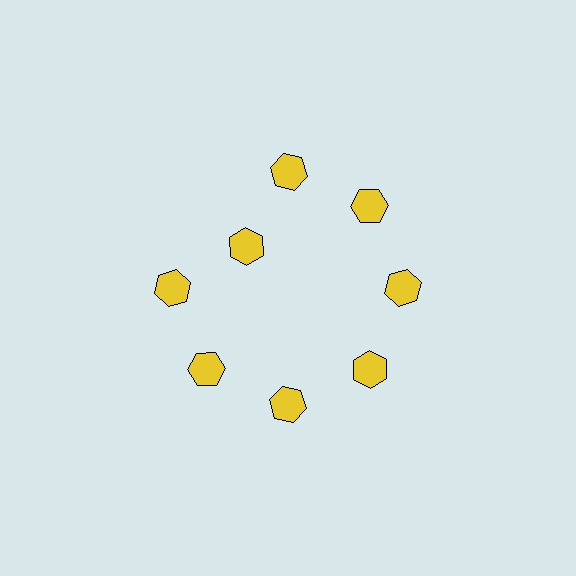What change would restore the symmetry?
The symmetry would be restored by moving it outward, back onto the ring so that all 8 hexagons sit at equal angles and equal distance from the center.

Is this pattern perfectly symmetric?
No. The 8 yellow hexagons are arranged in a ring, but one element near the 10 o'clock position is pulled inward toward the center, breaking the 8-fold rotational symmetry.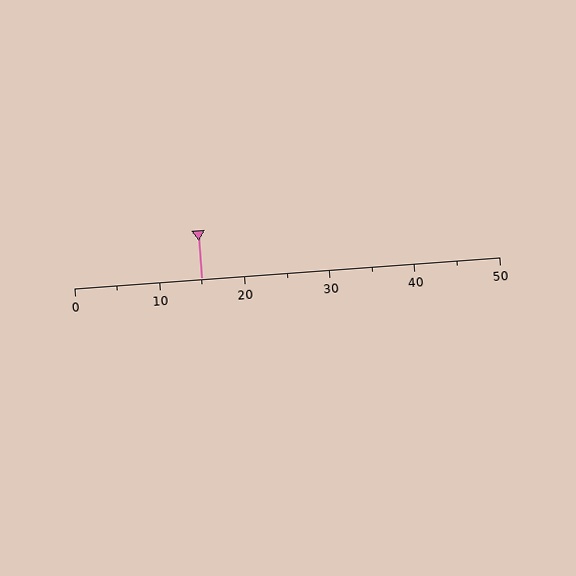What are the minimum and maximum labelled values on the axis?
The axis runs from 0 to 50.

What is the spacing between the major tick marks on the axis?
The major ticks are spaced 10 apart.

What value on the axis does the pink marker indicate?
The marker indicates approximately 15.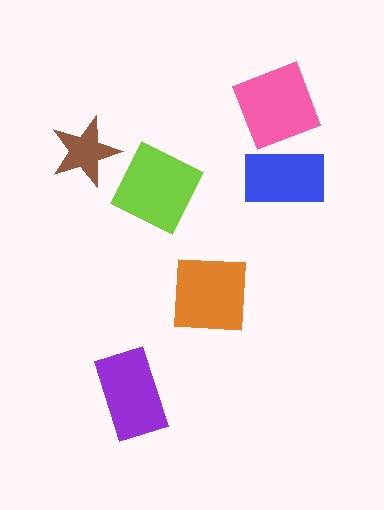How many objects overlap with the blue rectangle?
1 object overlaps with the blue rectangle.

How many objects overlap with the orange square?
0 objects overlap with the orange square.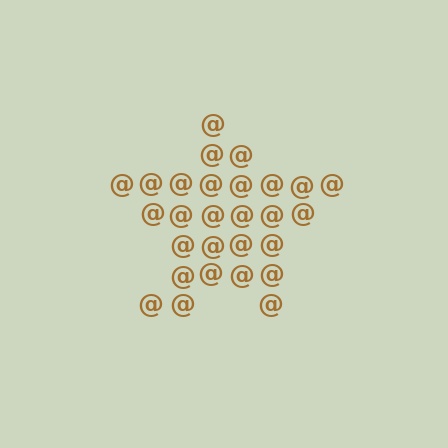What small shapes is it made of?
It is made of small at signs.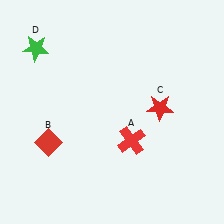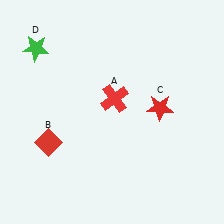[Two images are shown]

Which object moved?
The red cross (A) moved up.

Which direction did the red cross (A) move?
The red cross (A) moved up.